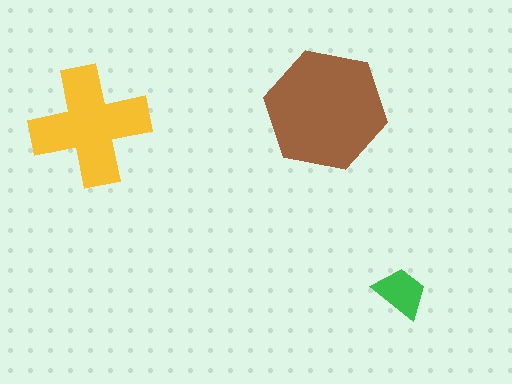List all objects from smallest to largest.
The green trapezoid, the yellow cross, the brown hexagon.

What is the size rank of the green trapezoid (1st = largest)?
3rd.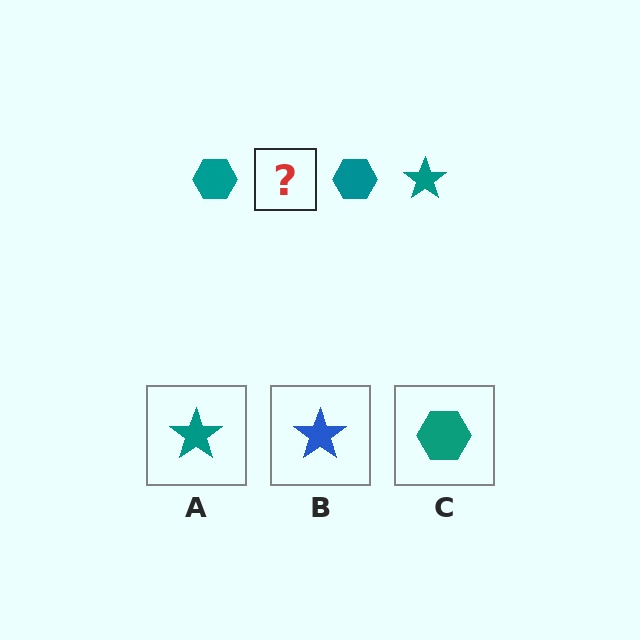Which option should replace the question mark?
Option A.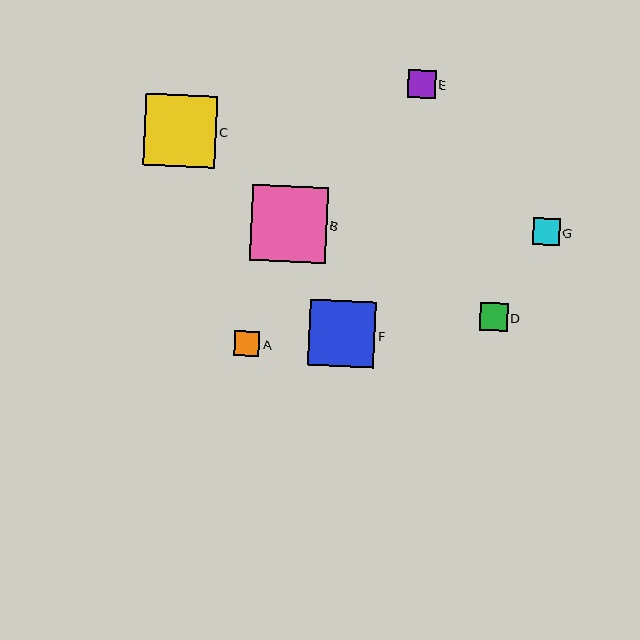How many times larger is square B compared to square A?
Square B is approximately 3.0 times the size of square A.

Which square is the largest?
Square B is the largest with a size of approximately 76 pixels.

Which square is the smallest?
Square A is the smallest with a size of approximately 25 pixels.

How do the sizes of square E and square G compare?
Square E and square G are approximately the same size.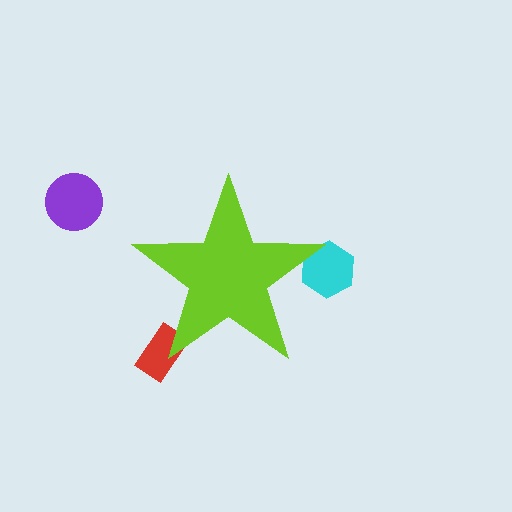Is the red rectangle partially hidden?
Yes, the red rectangle is partially hidden behind the lime star.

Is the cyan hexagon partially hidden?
Yes, the cyan hexagon is partially hidden behind the lime star.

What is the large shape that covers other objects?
A lime star.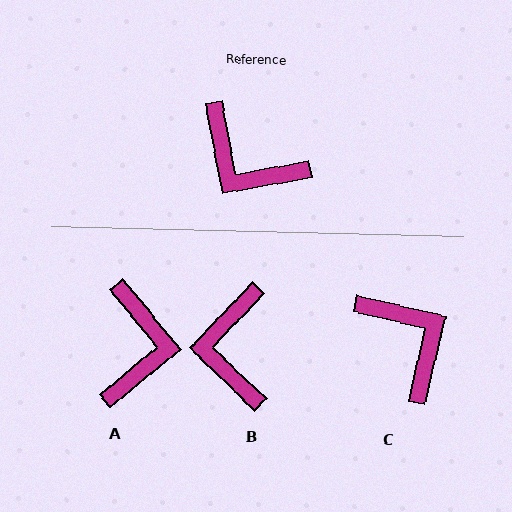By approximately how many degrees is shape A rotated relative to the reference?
Approximately 119 degrees counter-clockwise.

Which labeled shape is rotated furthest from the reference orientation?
C, about 157 degrees away.